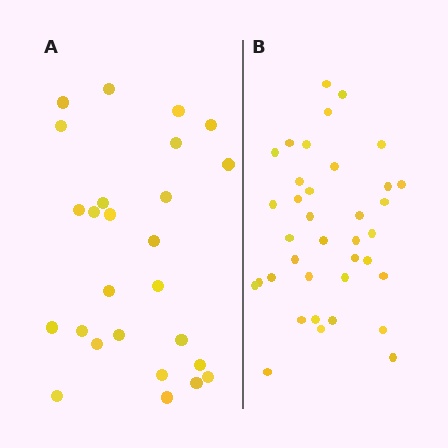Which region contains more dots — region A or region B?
Region B (the right region) has more dots.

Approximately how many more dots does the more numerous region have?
Region B has roughly 12 or so more dots than region A.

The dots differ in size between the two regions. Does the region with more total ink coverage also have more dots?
No. Region A has more total ink coverage because its dots are larger, but region B actually contains more individual dots. Total area can be misleading — the number of items is what matters here.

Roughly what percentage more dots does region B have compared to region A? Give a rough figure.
About 40% more.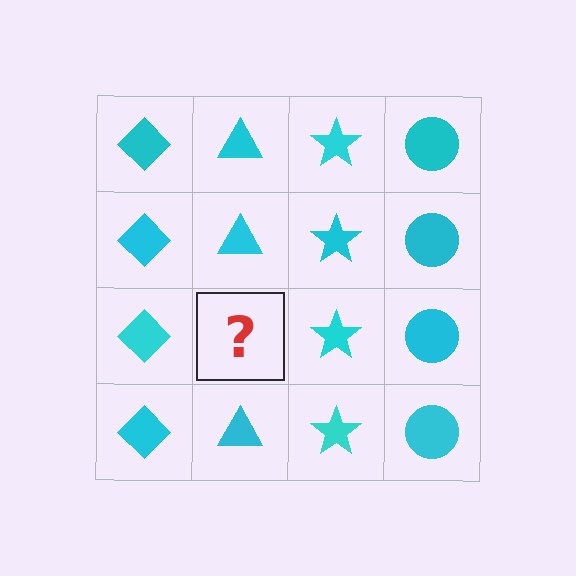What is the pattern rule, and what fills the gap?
The rule is that each column has a consistent shape. The gap should be filled with a cyan triangle.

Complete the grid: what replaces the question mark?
The question mark should be replaced with a cyan triangle.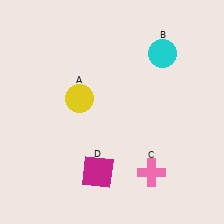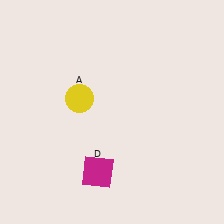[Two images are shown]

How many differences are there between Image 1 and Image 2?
There are 2 differences between the two images.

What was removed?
The cyan circle (B), the pink cross (C) were removed in Image 2.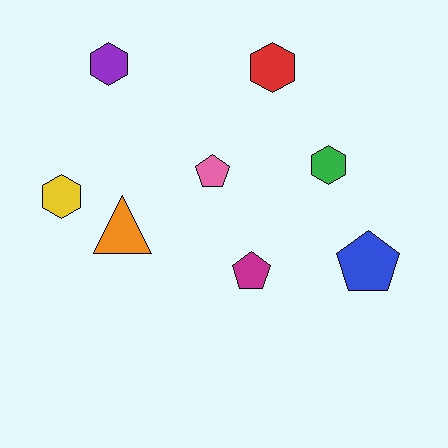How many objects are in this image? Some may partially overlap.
There are 8 objects.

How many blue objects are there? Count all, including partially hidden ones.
There is 1 blue object.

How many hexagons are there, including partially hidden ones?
There are 4 hexagons.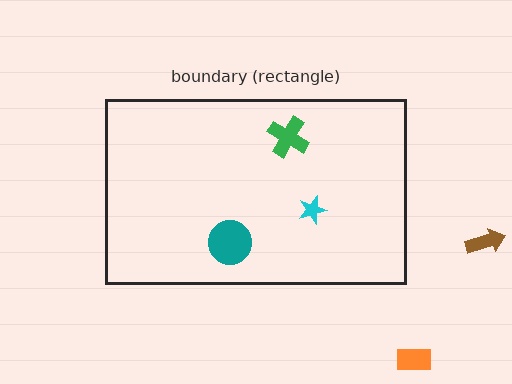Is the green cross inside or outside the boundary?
Inside.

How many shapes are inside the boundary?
3 inside, 2 outside.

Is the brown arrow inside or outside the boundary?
Outside.